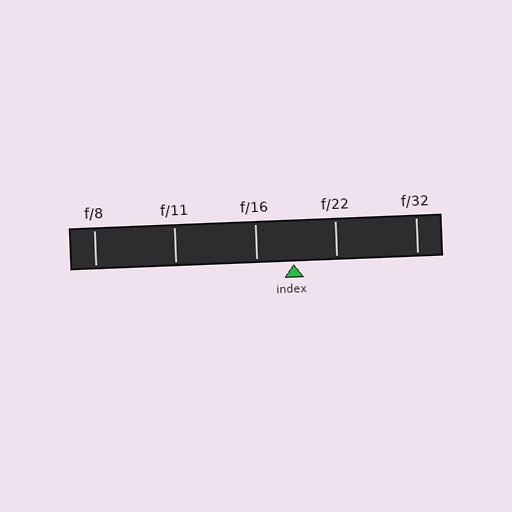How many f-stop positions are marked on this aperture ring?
There are 5 f-stop positions marked.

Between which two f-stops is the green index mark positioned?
The index mark is between f/16 and f/22.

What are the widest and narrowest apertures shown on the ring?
The widest aperture shown is f/8 and the narrowest is f/32.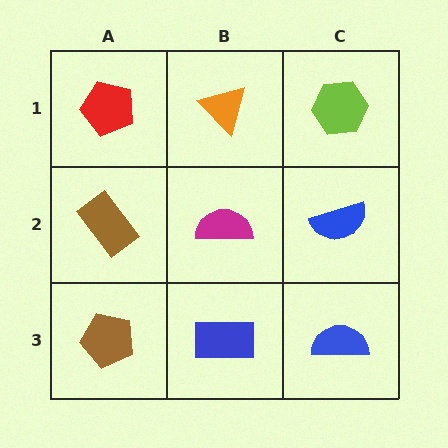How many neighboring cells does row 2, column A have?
3.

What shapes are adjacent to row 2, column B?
An orange triangle (row 1, column B), a blue rectangle (row 3, column B), a brown rectangle (row 2, column A), a blue semicircle (row 2, column C).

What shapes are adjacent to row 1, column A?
A brown rectangle (row 2, column A), an orange triangle (row 1, column B).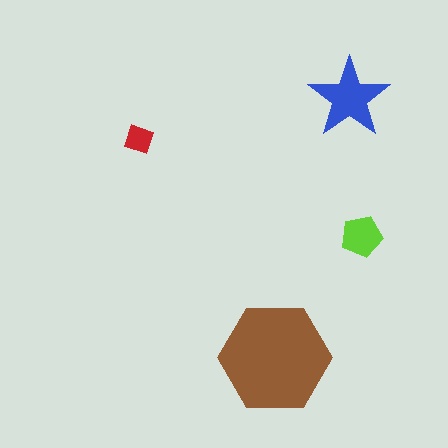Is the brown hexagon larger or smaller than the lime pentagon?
Larger.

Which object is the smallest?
The red diamond.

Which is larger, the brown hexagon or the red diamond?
The brown hexagon.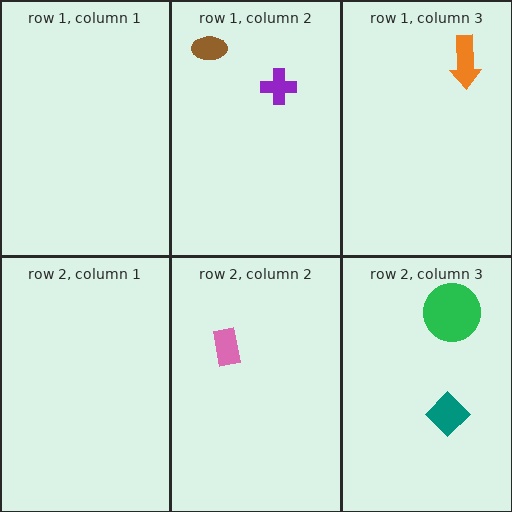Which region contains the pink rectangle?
The row 2, column 2 region.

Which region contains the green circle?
The row 2, column 3 region.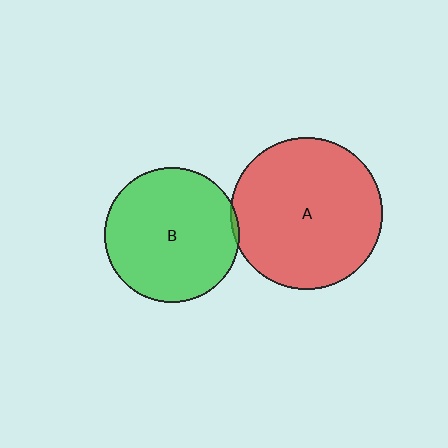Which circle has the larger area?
Circle A (red).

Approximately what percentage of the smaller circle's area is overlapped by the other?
Approximately 5%.